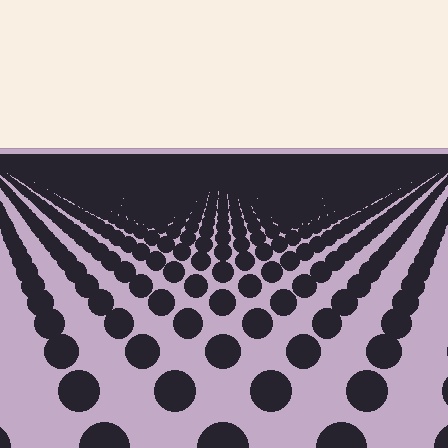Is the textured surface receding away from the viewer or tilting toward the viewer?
The surface is receding away from the viewer. Texture elements get smaller and denser toward the top.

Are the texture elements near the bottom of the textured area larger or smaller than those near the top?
Larger. Near the bottom, elements are closer to the viewer and appear at a bigger on-screen size.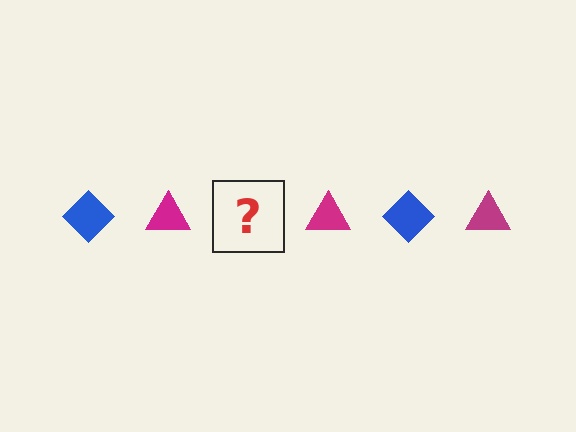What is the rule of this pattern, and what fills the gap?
The rule is that the pattern alternates between blue diamond and magenta triangle. The gap should be filled with a blue diamond.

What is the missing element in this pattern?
The missing element is a blue diamond.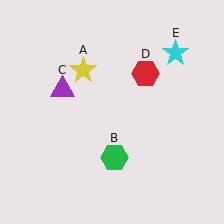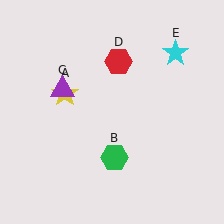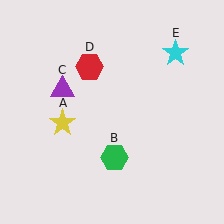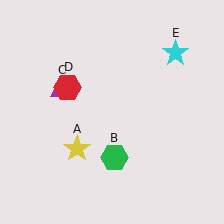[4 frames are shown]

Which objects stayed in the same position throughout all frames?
Green hexagon (object B) and purple triangle (object C) and cyan star (object E) remained stationary.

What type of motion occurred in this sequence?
The yellow star (object A), red hexagon (object D) rotated counterclockwise around the center of the scene.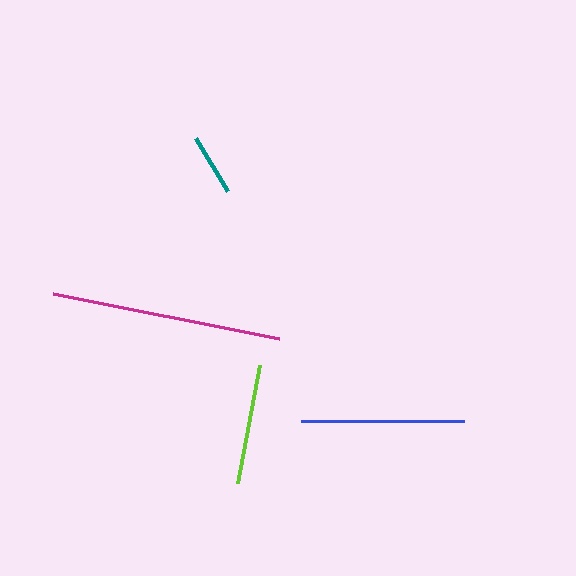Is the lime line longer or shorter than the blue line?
The blue line is longer than the lime line.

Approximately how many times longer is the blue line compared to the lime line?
The blue line is approximately 1.4 times the length of the lime line.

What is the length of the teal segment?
The teal segment is approximately 62 pixels long.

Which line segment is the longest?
The magenta line is the longest at approximately 231 pixels.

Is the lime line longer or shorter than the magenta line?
The magenta line is longer than the lime line.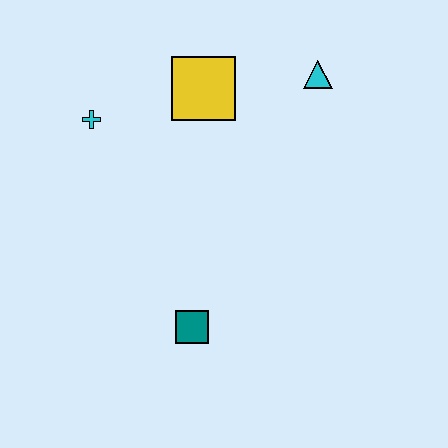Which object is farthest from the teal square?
The cyan triangle is farthest from the teal square.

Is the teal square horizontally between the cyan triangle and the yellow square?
No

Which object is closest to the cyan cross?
The yellow square is closest to the cyan cross.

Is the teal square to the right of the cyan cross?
Yes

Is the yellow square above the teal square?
Yes